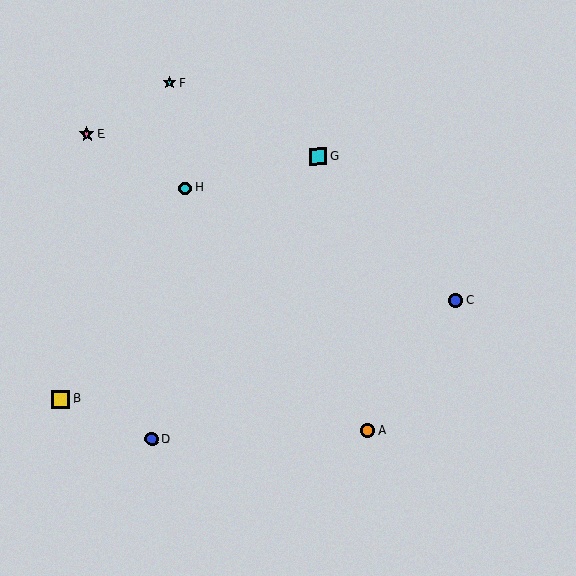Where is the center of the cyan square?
The center of the cyan square is at (318, 156).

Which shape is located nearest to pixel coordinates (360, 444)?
The orange circle (labeled A) at (368, 430) is nearest to that location.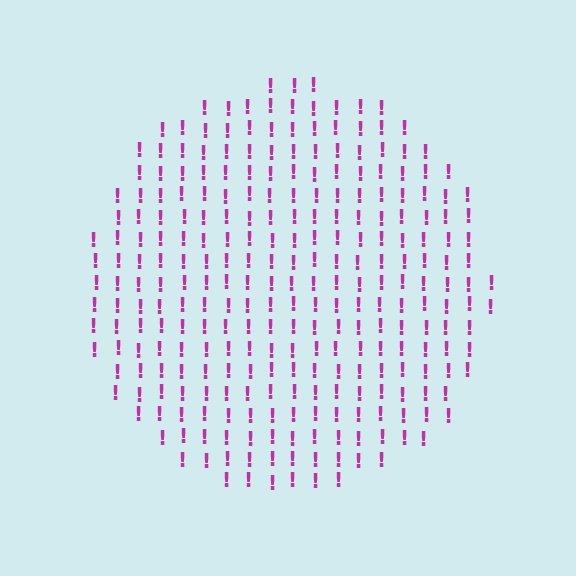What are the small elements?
The small elements are exclamation marks.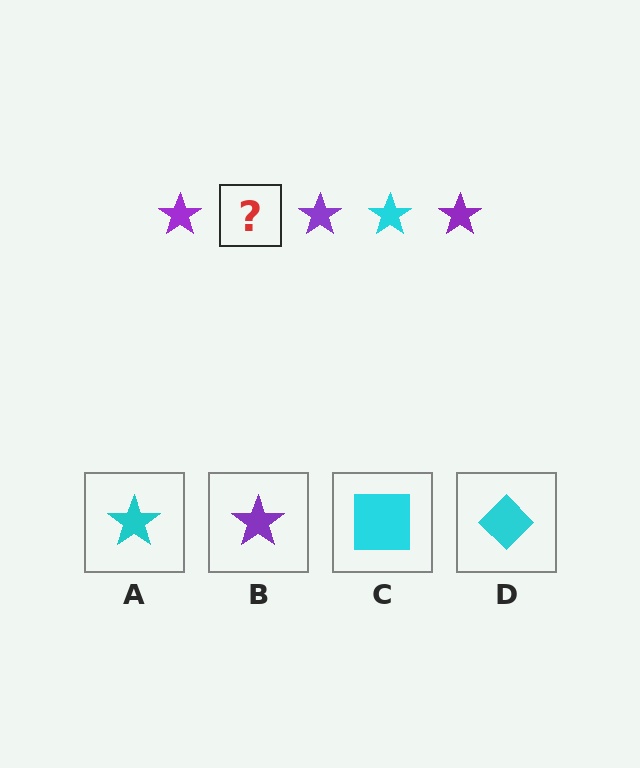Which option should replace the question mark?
Option A.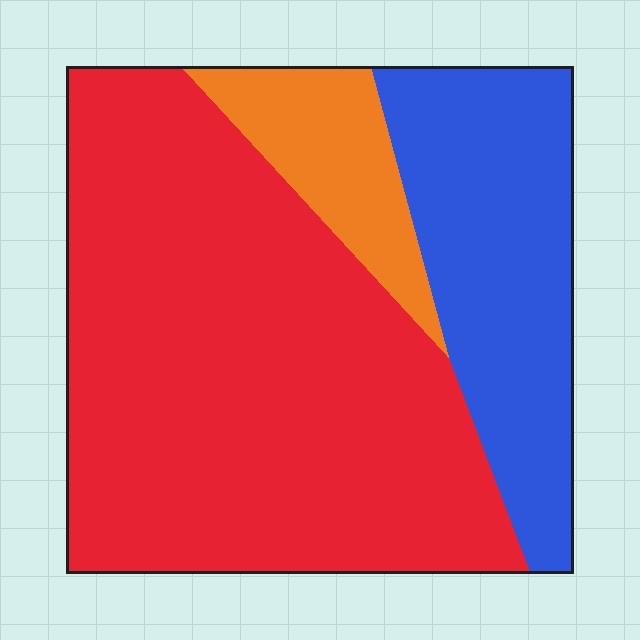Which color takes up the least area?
Orange, at roughly 10%.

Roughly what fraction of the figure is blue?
Blue covers around 25% of the figure.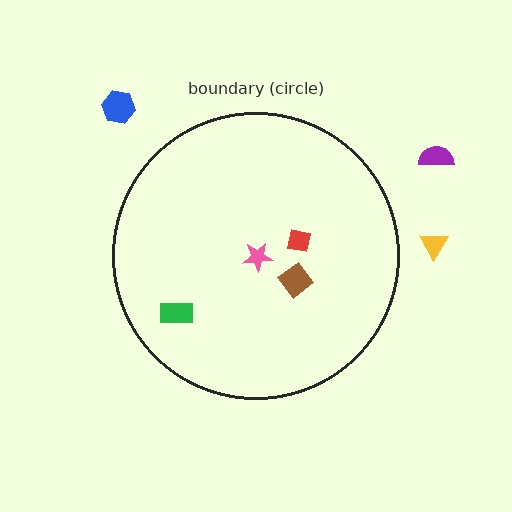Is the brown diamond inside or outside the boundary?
Inside.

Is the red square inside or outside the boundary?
Inside.